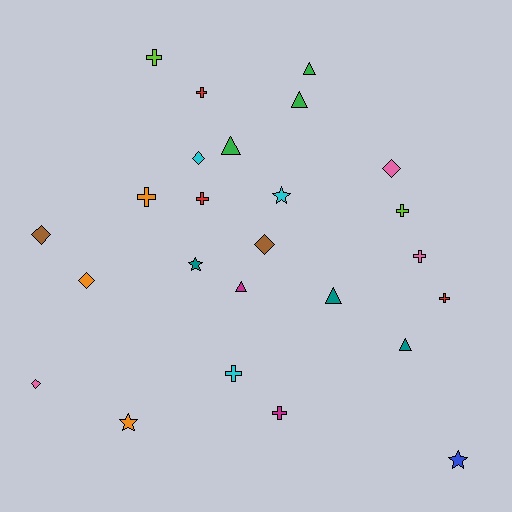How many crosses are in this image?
There are 9 crosses.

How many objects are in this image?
There are 25 objects.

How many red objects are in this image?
There are 3 red objects.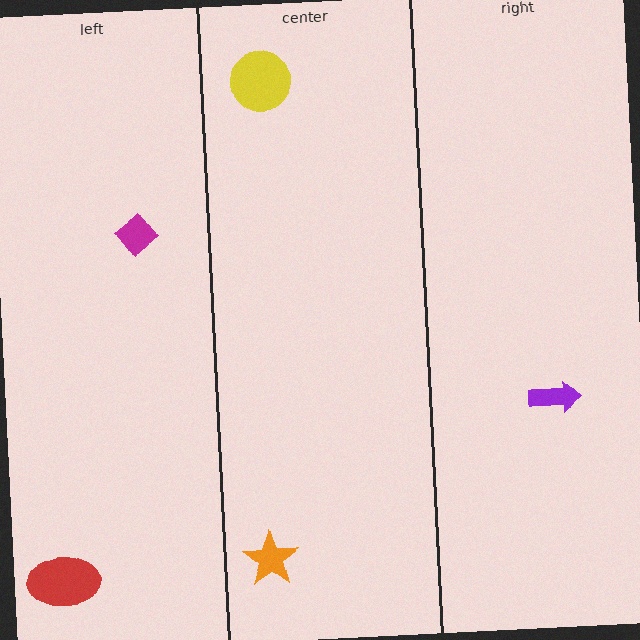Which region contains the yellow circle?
The center region.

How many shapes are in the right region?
1.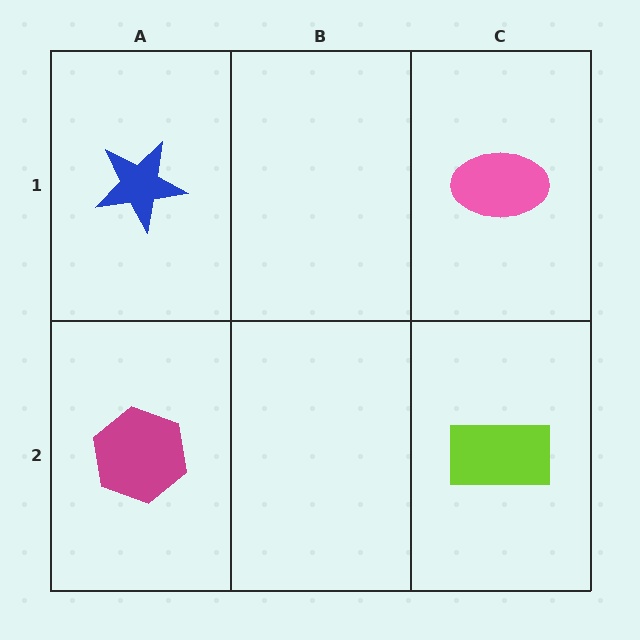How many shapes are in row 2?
2 shapes.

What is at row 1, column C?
A pink ellipse.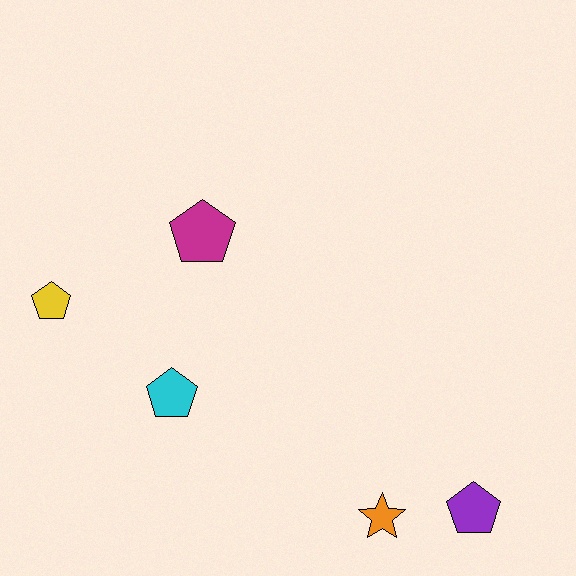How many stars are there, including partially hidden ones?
There is 1 star.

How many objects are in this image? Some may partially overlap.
There are 5 objects.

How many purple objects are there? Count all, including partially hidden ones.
There is 1 purple object.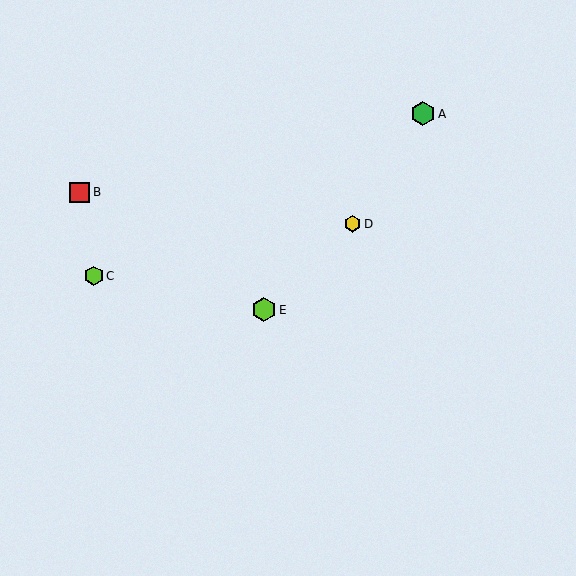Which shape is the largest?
The green hexagon (labeled A) is the largest.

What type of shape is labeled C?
Shape C is a lime hexagon.